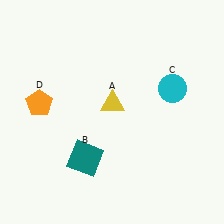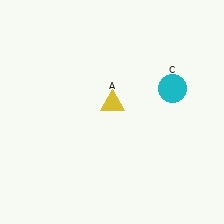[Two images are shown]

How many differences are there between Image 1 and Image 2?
There are 2 differences between the two images.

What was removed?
The teal square (B), the orange pentagon (D) were removed in Image 2.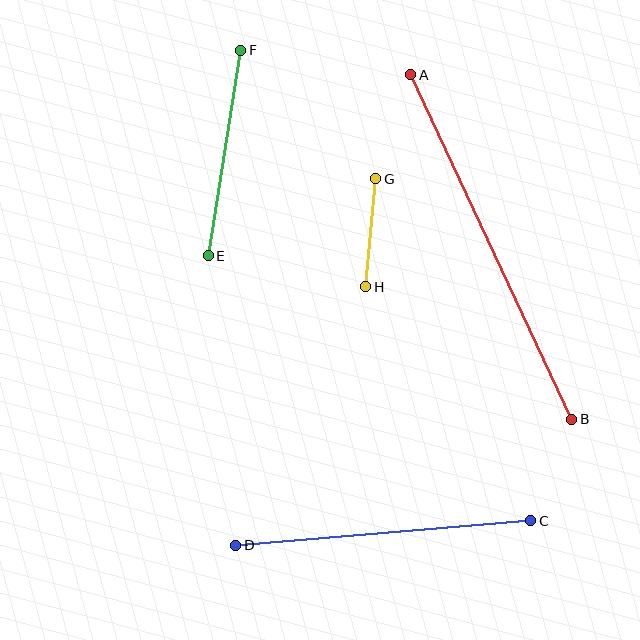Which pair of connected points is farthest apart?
Points A and B are farthest apart.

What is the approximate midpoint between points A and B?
The midpoint is at approximately (491, 247) pixels.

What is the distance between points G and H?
The distance is approximately 108 pixels.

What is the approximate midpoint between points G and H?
The midpoint is at approximately (371, 233) pixels.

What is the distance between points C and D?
The distance is approximately 296 pixels.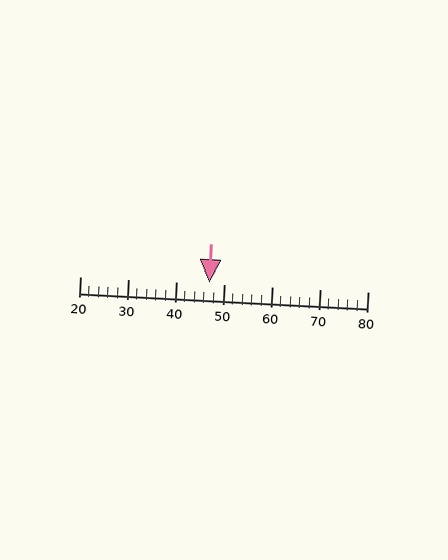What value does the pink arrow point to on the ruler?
The pink arrow points to approximately 47.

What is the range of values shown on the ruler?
The ruler shows values from 20 to 80.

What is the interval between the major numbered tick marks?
The major tick marks are spaced 10 units apart.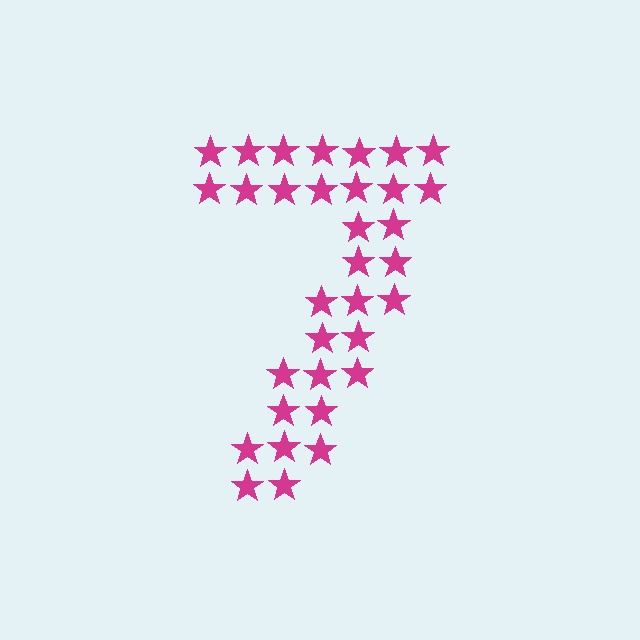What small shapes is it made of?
It is made of small stars.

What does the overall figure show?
The overall figure shows the digit 7.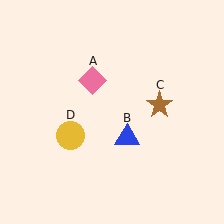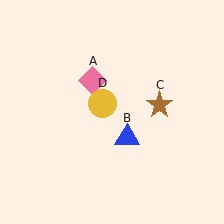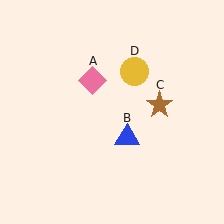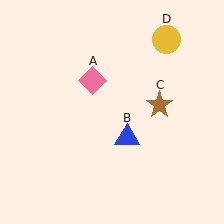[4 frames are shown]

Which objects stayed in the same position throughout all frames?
Pink diamond (object A) and blue triangle (object B) and brown star (object C) remained stationary.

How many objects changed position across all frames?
1 object changed position: yellow circle (object D).